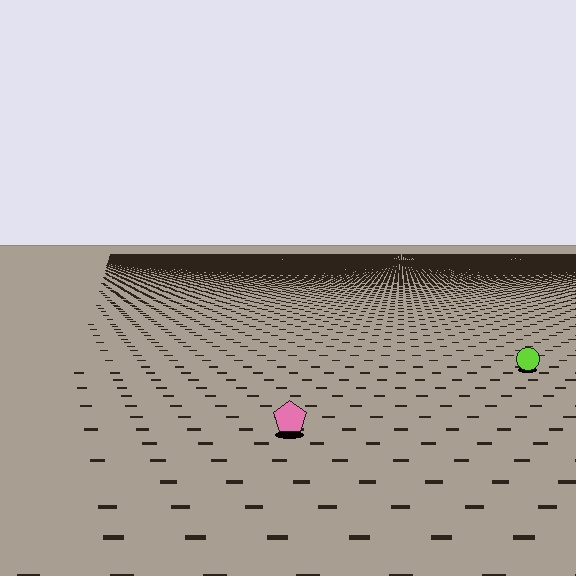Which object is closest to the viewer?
The pink pentagon is closest. The texture marks near it are larger and more spread out.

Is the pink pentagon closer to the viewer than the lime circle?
Yes. The pink pentagon is closer — you can tell from the texture gradient: the ground texture is coarser near it.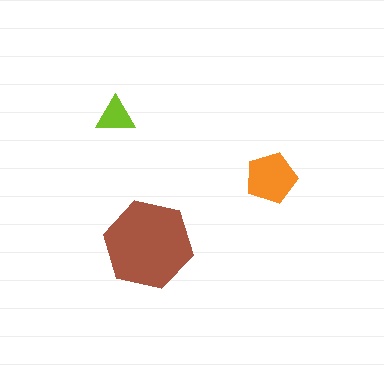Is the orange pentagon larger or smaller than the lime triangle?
Larger.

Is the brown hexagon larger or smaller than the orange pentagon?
Larger.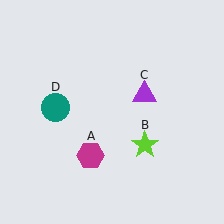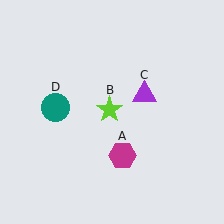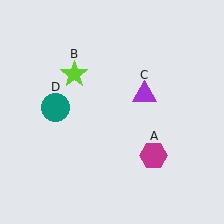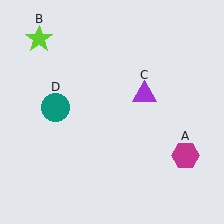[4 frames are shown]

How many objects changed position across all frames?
2 objects changed position: magenta hexagon (object A), lime star (object B).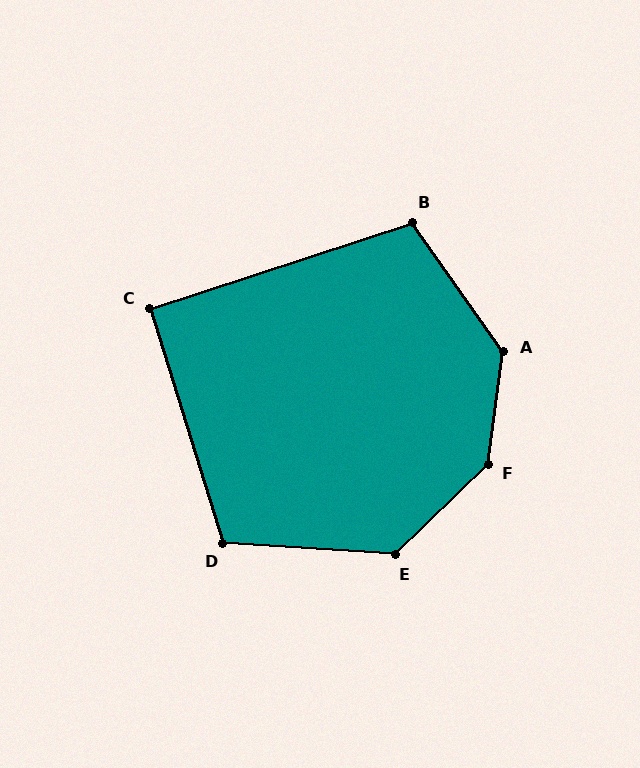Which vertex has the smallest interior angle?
C, at approximately 91 degrees.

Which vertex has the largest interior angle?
F, at approximately 142 degrees.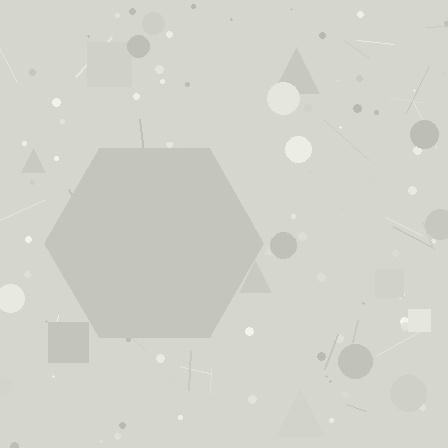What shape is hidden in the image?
A hexagon is hidden in the image.